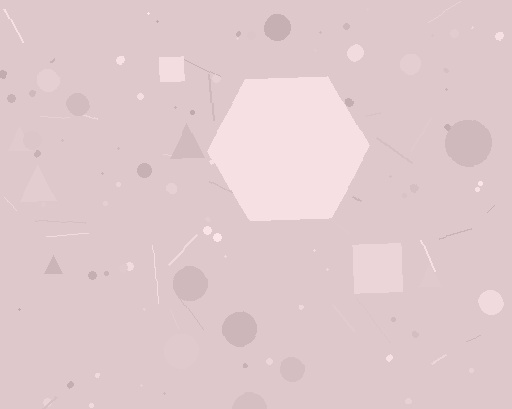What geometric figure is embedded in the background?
A hexagon is embedded in the background.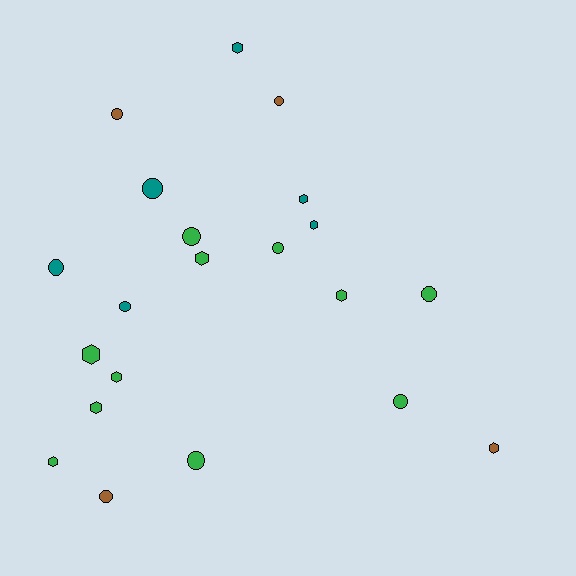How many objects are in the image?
There are 21 objects.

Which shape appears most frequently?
Circle, with 11 objects.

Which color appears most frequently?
Green, with 11 objects.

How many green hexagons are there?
There are 6 green hexagons.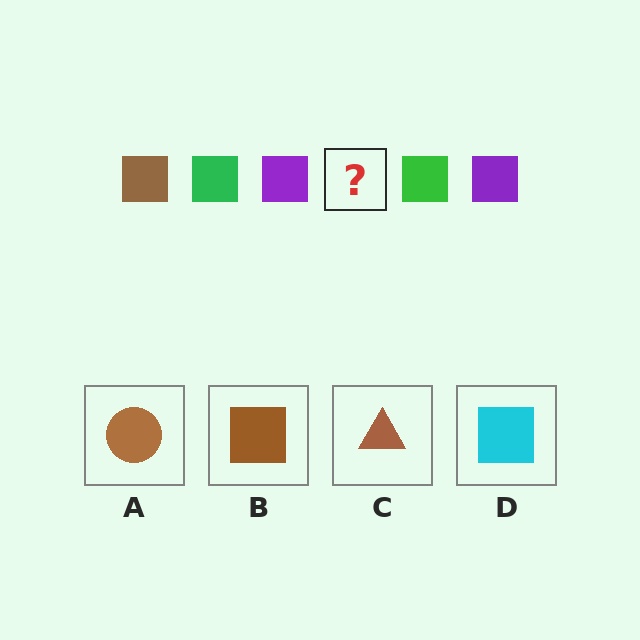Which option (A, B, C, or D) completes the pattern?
B.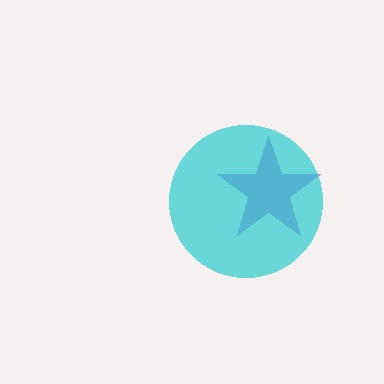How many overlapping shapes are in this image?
There are 2 overlapping shapes in the image.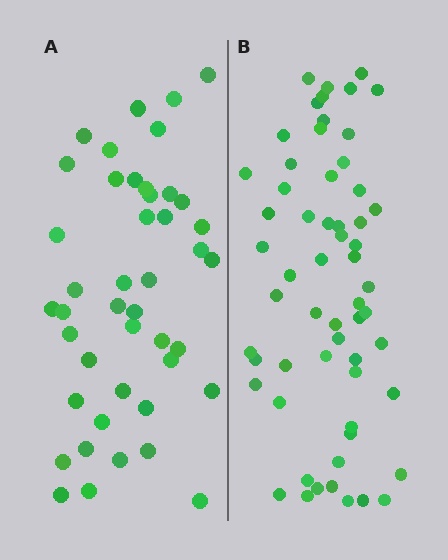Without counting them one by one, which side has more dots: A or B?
Region B (the right region) has more dots.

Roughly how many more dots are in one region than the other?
Region B has approximately 15 more dots than region A.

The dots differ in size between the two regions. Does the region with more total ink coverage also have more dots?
No. Region A has more total ink coverage because its dots are larger, but region B actually contains more individual dots. Total area can be misleading — the number of items is what matters here.